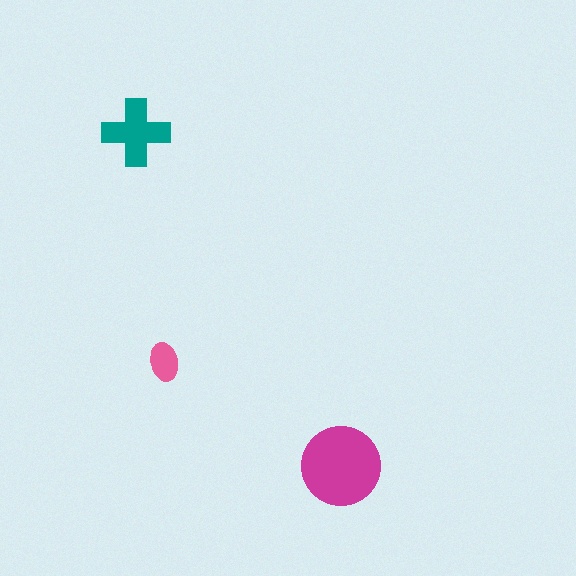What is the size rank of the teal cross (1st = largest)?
2nd.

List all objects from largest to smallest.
The magenta circle, the teal cross, the pink ellipse.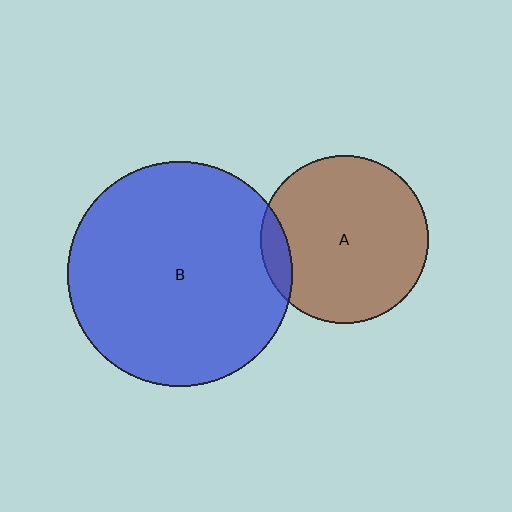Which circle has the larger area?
Circle B (blue).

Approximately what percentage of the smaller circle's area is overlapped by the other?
Approximately 10%.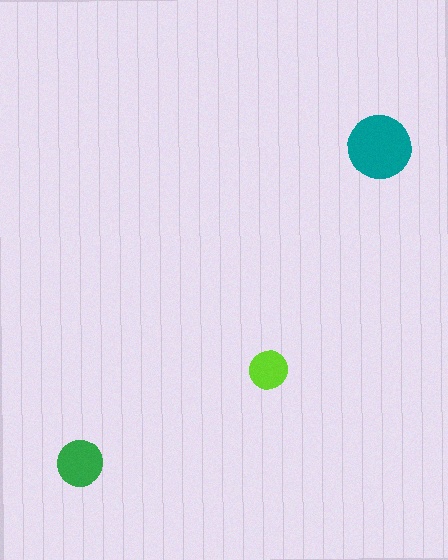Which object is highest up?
The teal circle is topmost.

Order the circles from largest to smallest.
the teal one, the green one, the lime one.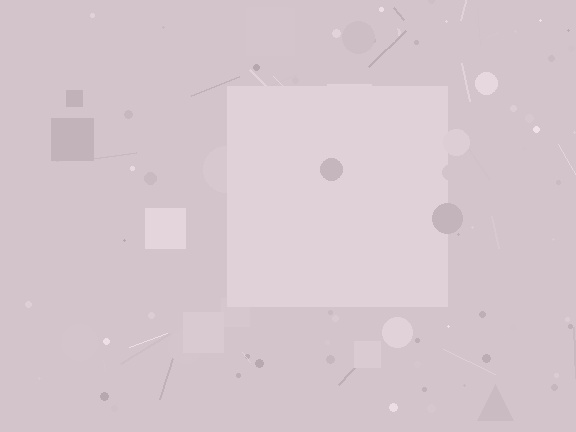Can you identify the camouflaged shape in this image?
The camouflaged shape is a square.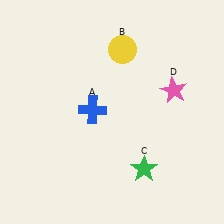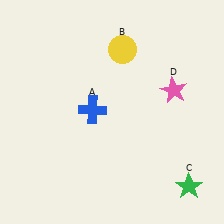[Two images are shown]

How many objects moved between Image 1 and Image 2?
1 object moved between the two images.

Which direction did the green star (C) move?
The green star (C) moved right.